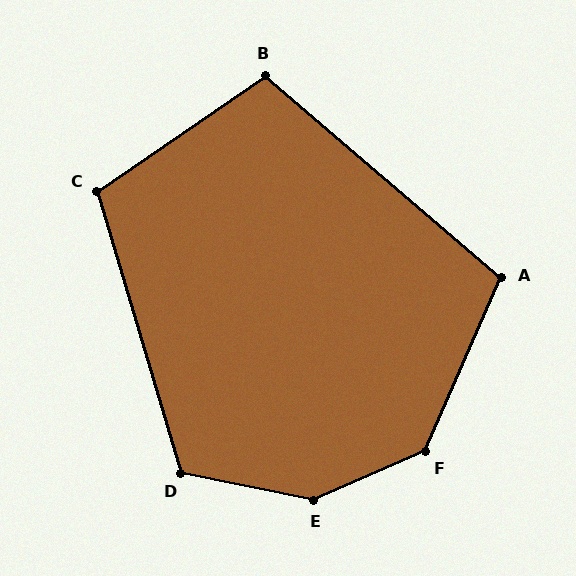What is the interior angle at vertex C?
Approximately 108 degrees (obtuse).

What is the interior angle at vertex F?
Approximately 137 degrees (obtuse).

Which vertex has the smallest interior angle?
B, at approximately 105 degrees.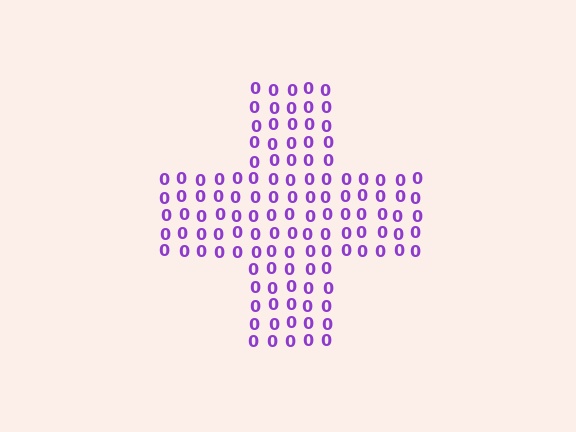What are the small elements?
The small elements are digit 0's.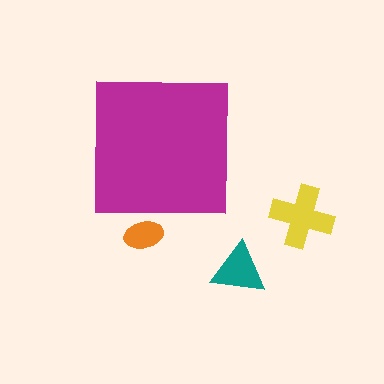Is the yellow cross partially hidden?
No, the yellow cross is fully visible.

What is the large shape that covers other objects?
A magenta square.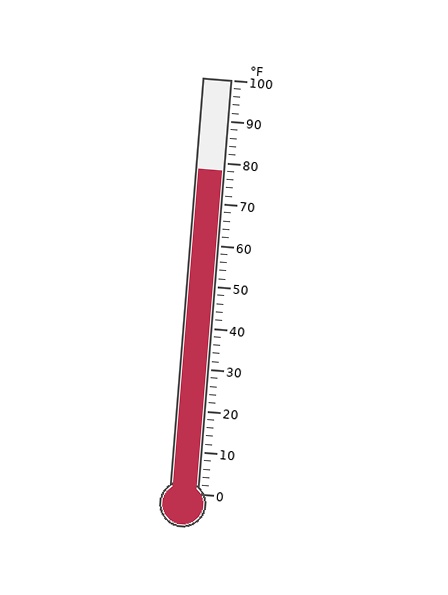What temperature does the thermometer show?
The thermometer shows approximately 78°F.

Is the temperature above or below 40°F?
The temperature is above 40°F.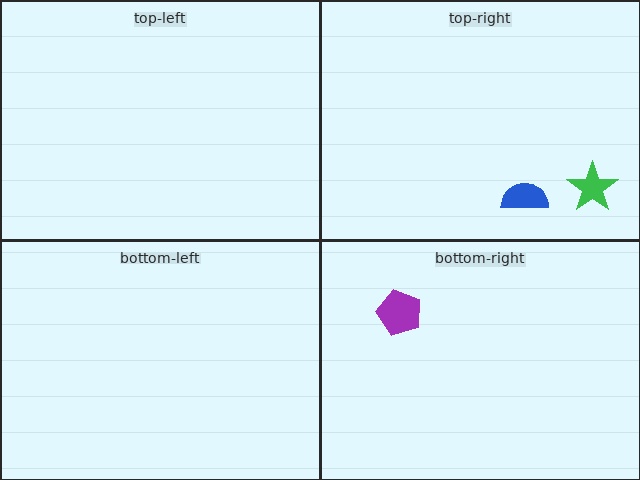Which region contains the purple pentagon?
The bottom-right region.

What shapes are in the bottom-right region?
The purple pentagon.